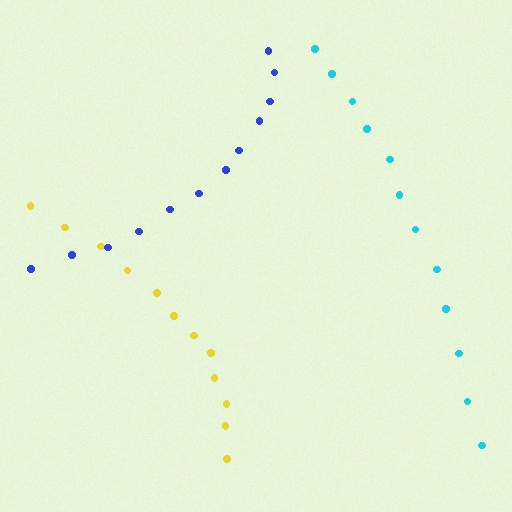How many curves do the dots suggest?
There are 3 distinct paths.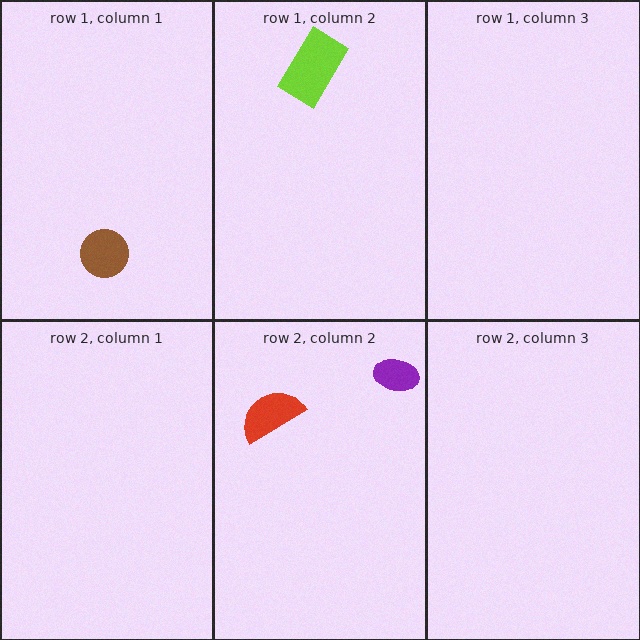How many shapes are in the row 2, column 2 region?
2.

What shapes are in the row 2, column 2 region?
The purple ellipse, the red semicircle.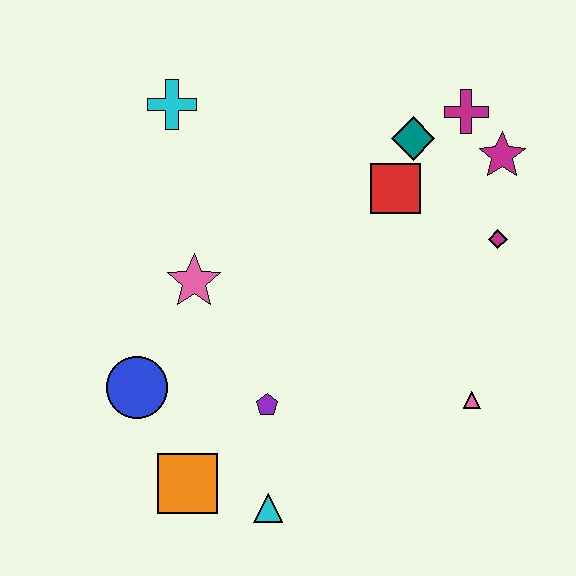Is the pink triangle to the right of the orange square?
Yes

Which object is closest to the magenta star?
The magenta cross is closest to the magenta star.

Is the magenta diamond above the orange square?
Yes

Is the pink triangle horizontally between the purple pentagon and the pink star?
No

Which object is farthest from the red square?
The orange square is farthest from the red square.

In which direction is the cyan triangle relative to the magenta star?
The cyan triangle is below the magenta star.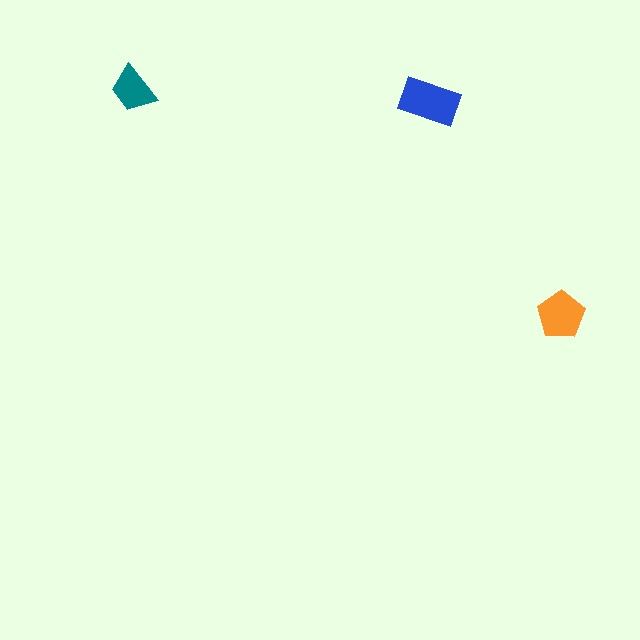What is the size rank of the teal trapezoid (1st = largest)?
3rd.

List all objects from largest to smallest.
The blue rectangle, the orange pentagon, the teal trapezoid.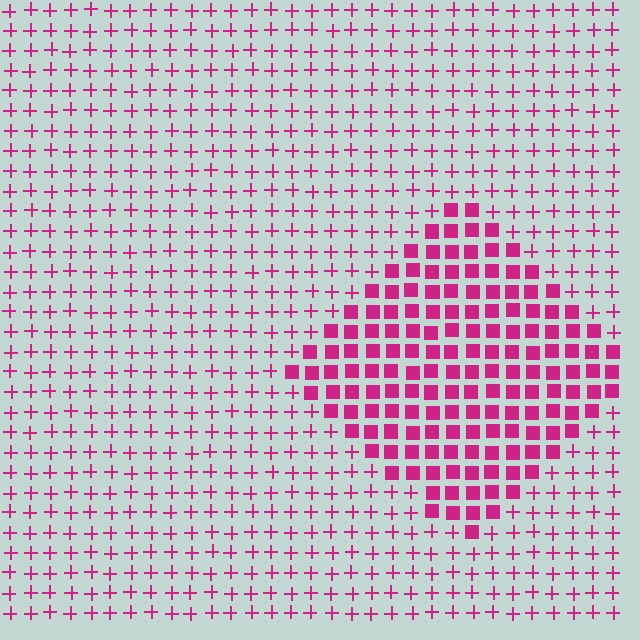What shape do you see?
I see a diamond.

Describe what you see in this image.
The image is filled with small magenta elements arranged in a uniform grid. A diamond-shaped region contains squares, while the surrounding area contains plus signs. The boundary is defined purely by the change in element shape.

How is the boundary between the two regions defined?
The boundary is defined by a change in element shape: squares inside vs. plus signs outside. All elements share the same color and spacing.